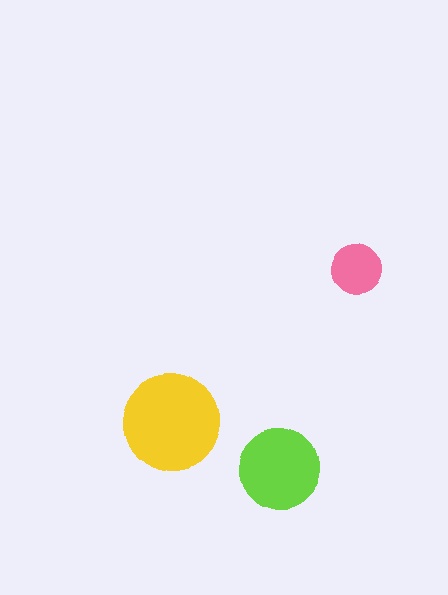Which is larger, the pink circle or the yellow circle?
The yellow one.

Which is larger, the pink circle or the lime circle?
The lime one.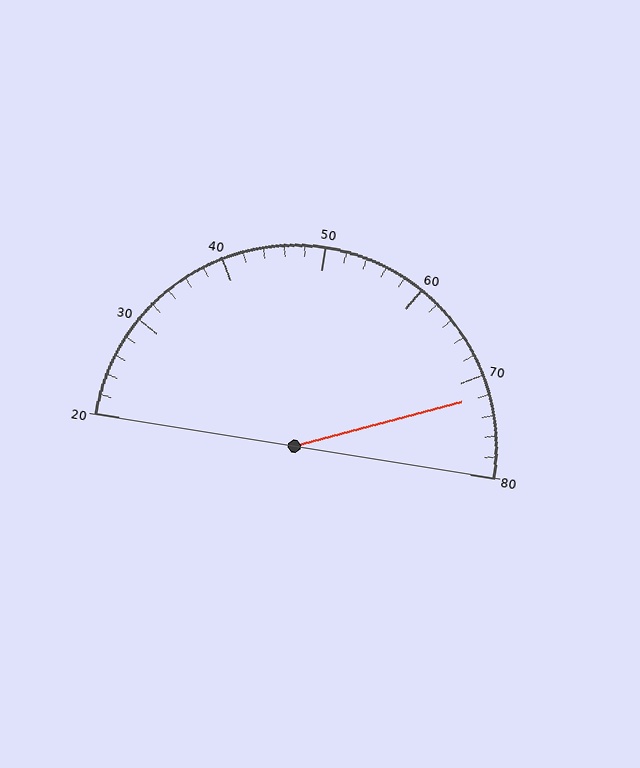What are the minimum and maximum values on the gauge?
The gauge ranges from 20 to 80.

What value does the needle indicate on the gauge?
The needle indicates approximately 72.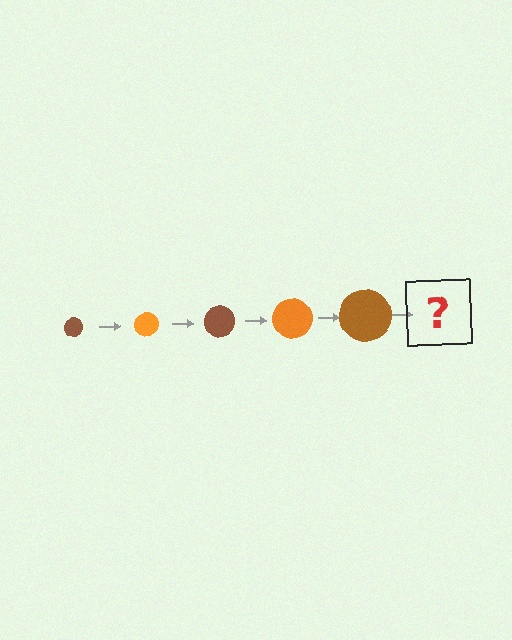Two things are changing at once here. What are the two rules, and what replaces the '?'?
The two rules are that the circle grows larger each step and the color cycles through brown and orange. The '?' should be an orange circle, larger than the previous one.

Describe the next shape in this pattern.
It should be an orange circle, larger than the previous one.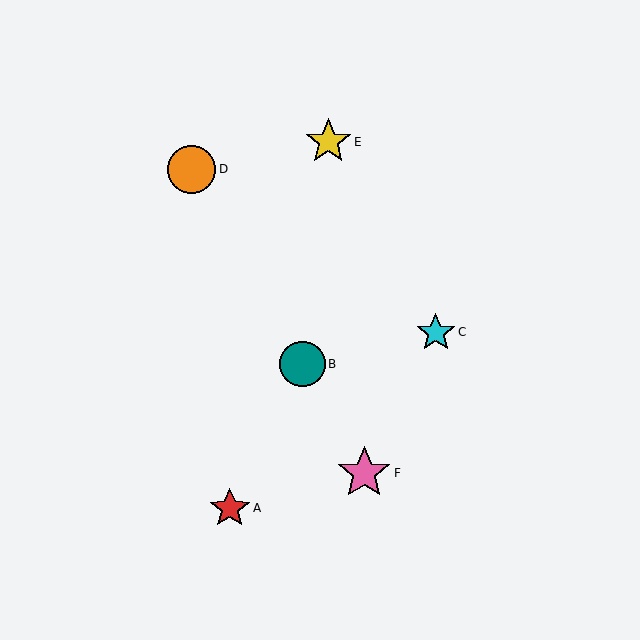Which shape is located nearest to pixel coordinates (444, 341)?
The cyan star (labeled C) at (436, 332) is nearest to that location.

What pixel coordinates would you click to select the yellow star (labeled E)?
Click at (328, 142) to select the yellow star E.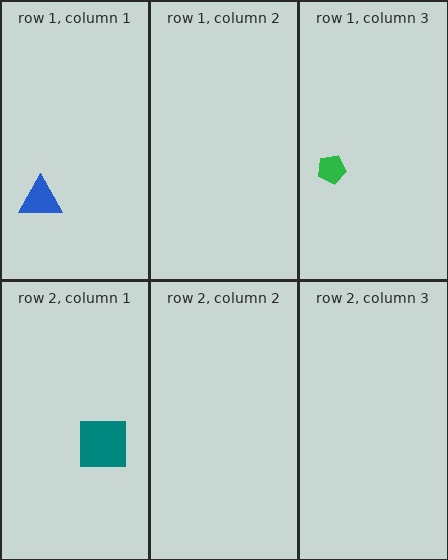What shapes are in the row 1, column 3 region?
The green pentagon.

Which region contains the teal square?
The row 2, column 1 region.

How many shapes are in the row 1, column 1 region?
1.